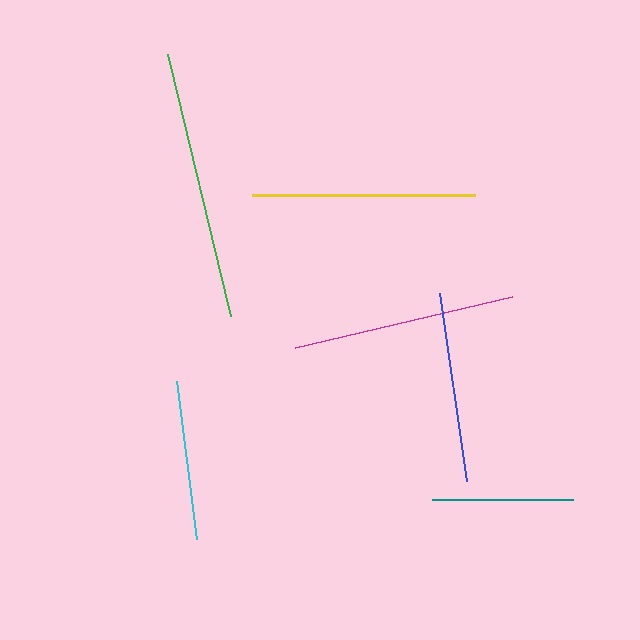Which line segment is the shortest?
The teal line is the shortest at approximately 141 pixels.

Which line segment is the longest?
The green line is the longest at approximately 270 pixels.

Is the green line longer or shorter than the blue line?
The green line is longer than the blue line.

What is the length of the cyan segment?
The cyan segment is approximately 159 pixels long.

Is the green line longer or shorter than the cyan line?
The green line is longer than the cyan line.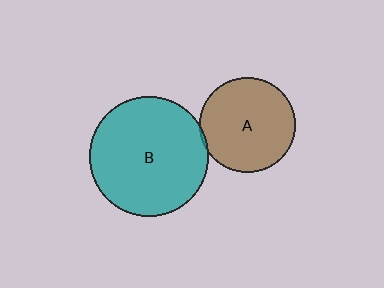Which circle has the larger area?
Circle B (teal).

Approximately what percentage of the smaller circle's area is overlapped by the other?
Approximately 5%.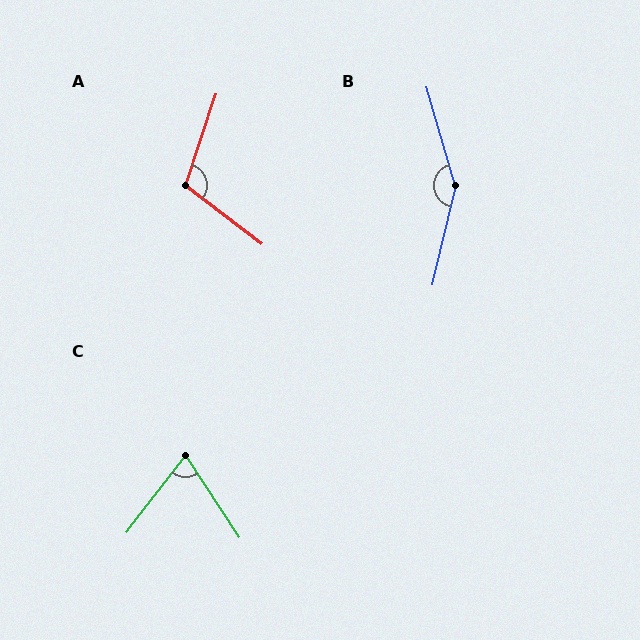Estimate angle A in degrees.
Approximately 109 degrees.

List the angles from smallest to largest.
C (71°), A (109°), B (151°).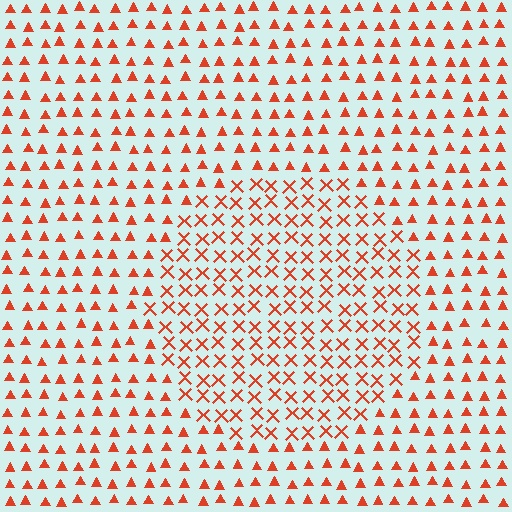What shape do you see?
I see a circle.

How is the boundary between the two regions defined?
The boundary is defined by a change in element shape: X marks inside vs. triangles outside. All elements share the same color and spacing.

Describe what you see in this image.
The image is filled with small red elements arranged in a uniform grid. A circle-shaped region contains X marks, while the surrounding area contains triangles. The boundary is defined purely by the change in element shape.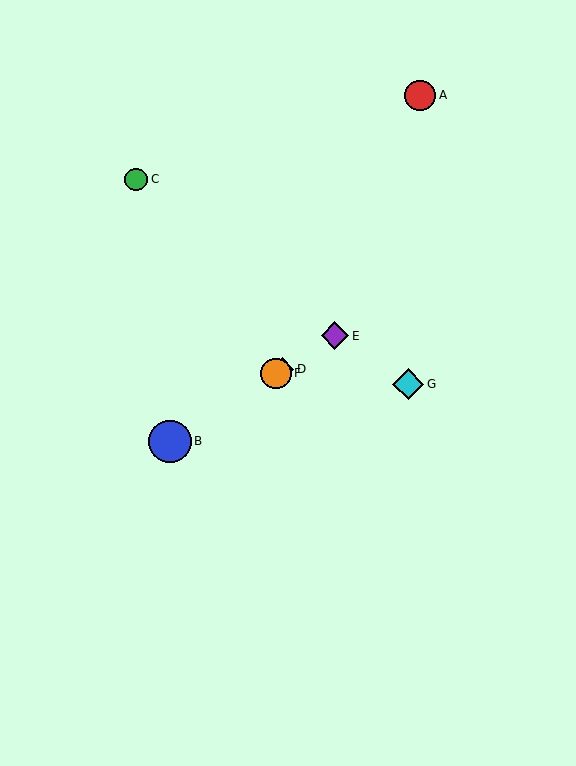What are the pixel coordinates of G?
Object G is at (408, 384).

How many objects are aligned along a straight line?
4 objects (B, D, E, F) are aligned along a straight line.